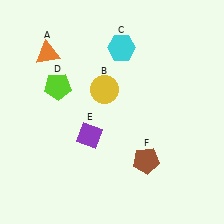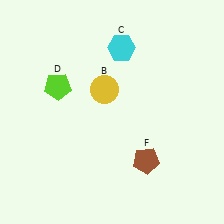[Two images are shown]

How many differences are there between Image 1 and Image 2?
There are 2 differences between the two images.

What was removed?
The orange triangle (A), the purple diamond (E) were removed in Image 2.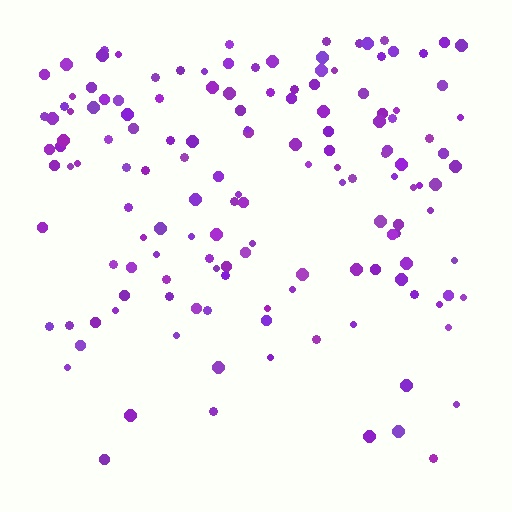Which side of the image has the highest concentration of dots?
The top.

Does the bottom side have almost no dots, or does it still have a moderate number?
Still a moderate number, just noticeably fewer than the top.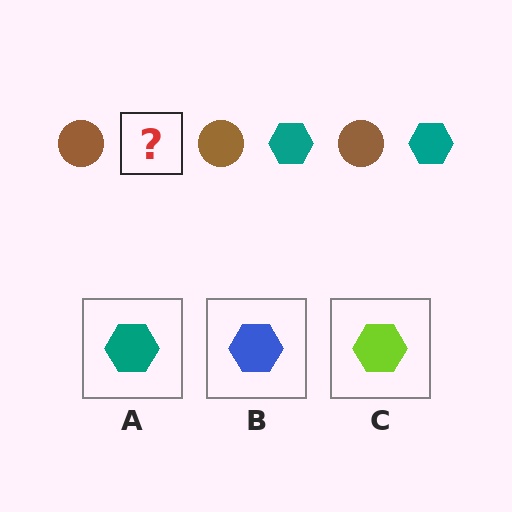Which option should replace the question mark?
Option A.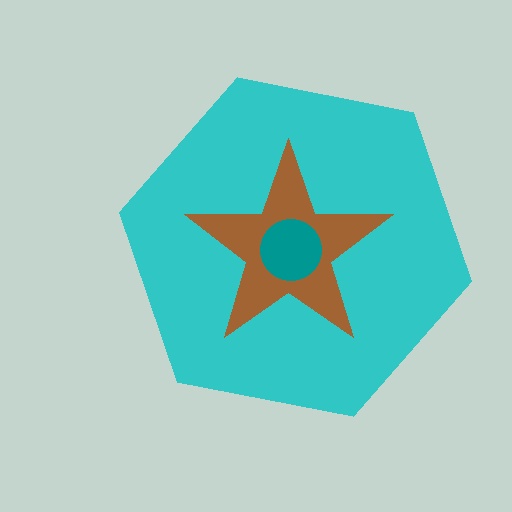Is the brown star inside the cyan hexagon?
Yes.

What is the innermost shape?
The teal circle.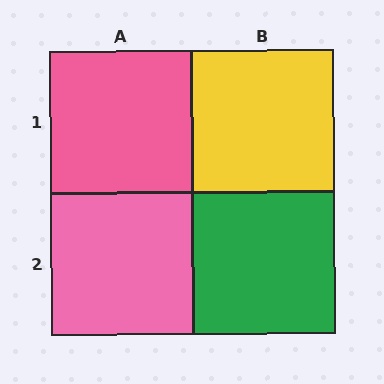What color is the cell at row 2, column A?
Pink.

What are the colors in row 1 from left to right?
Pink, yellow.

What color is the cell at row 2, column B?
Green.